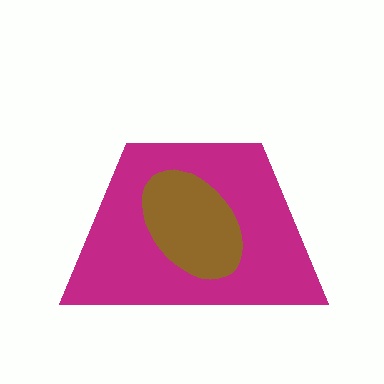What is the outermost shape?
The magenta trapezoid.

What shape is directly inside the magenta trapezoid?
The brown ellipse.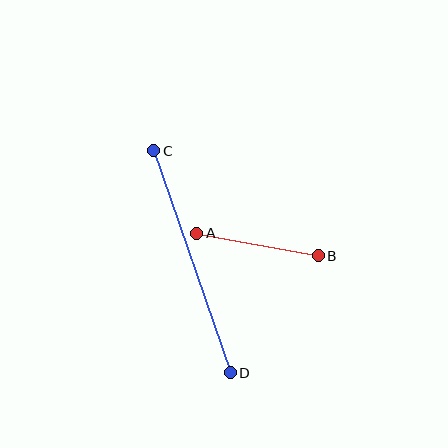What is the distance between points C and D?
The distance is approximately 235 pixels.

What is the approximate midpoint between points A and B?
The midpoint is at approximately (257, 244) pixels.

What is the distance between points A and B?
The distance is approximately 123 pixels.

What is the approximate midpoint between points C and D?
The midpoint is at approximately (192, 262) pixels.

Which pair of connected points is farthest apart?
Points C and D are farthest apart.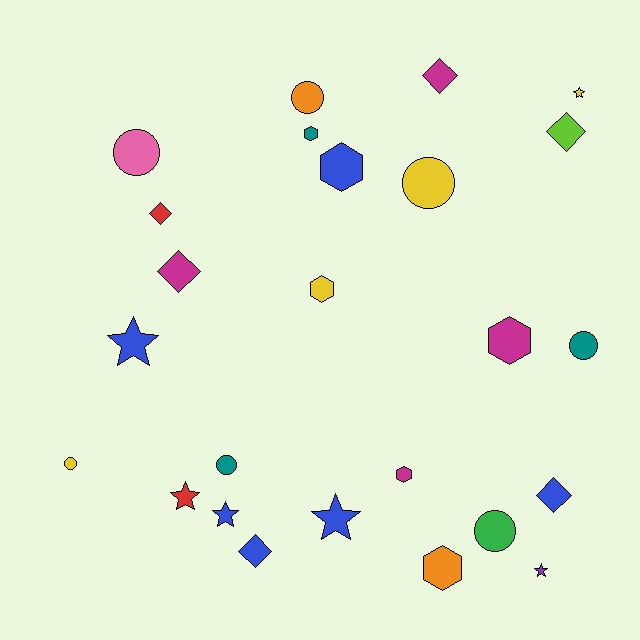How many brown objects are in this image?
There are no brown objects.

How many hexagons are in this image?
There are 6 hexagons.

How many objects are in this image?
There are 25 objects.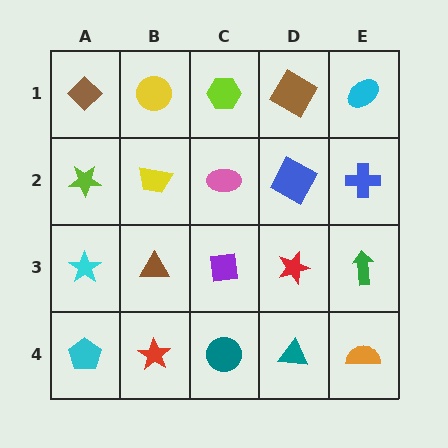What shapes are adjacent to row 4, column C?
A purple square (row 3, column C), a red star (row 4, column B), a teal triangle (row 4, column D).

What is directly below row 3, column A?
A cyan pentagon.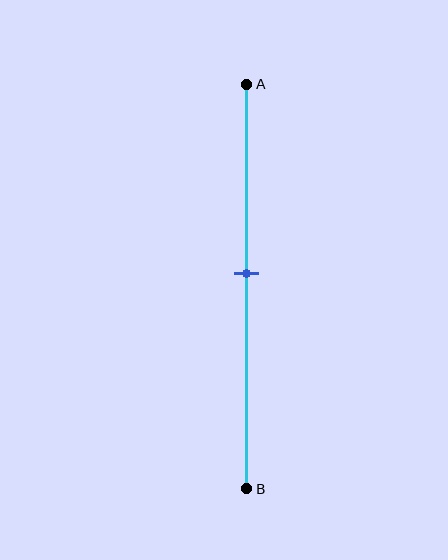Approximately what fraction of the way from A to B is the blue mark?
The blue mark is approximately 45% of the way from A to B.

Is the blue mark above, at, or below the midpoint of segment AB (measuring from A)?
The blue mark is above the midpoint of segment AB.